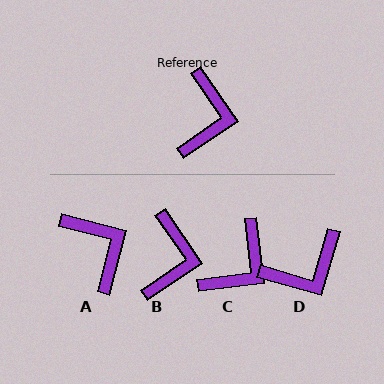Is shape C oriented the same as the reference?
No, it is off by about 28 degrees.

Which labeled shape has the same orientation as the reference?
B.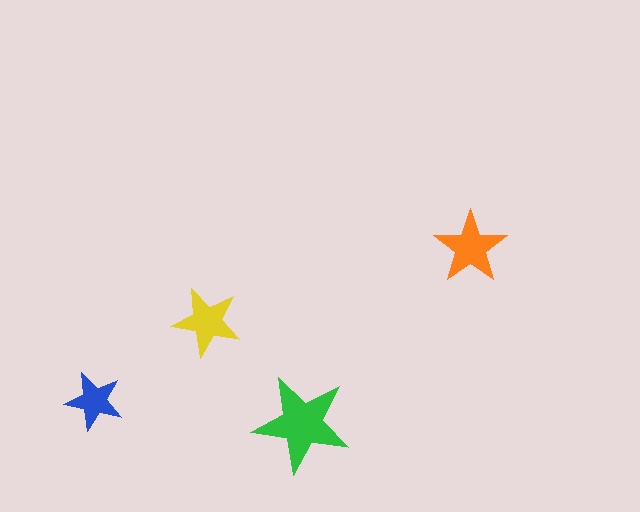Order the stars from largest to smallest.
the green one, the orange one, the yellow one, the blue one.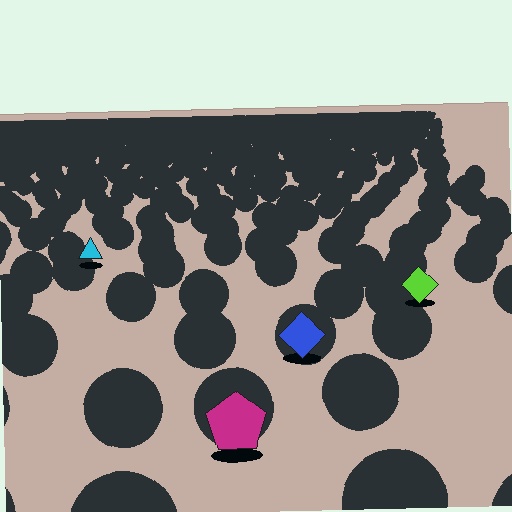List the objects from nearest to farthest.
From nearest to farthest: the magenta pentagon, the blue diamond, the lime diamond, the cyan triangle.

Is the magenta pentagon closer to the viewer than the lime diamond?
Yes. The magenta pentagon is closer — you can tell from the texture gradient: the ground texture is coarser near it.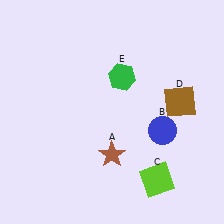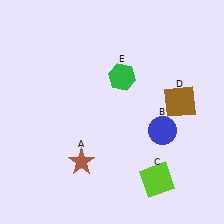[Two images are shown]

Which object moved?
The brown star (A) moved left.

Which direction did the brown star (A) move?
The brown star (A) moved left.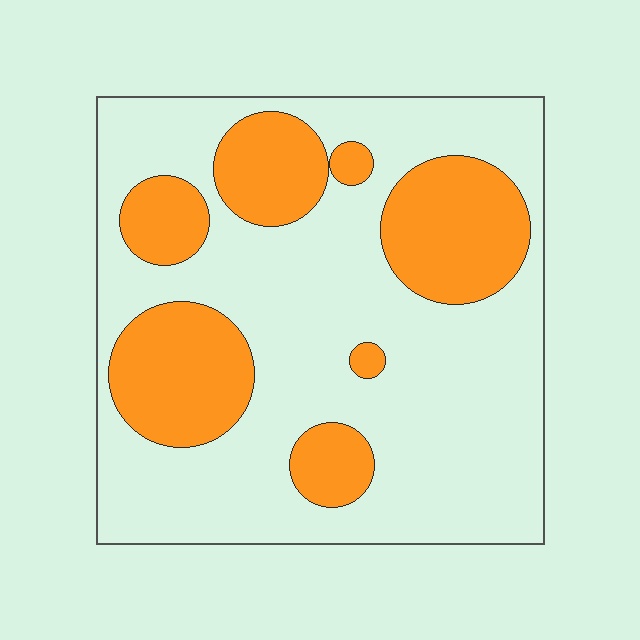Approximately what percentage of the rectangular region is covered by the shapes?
Approximately 30%.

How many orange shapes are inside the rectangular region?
7.